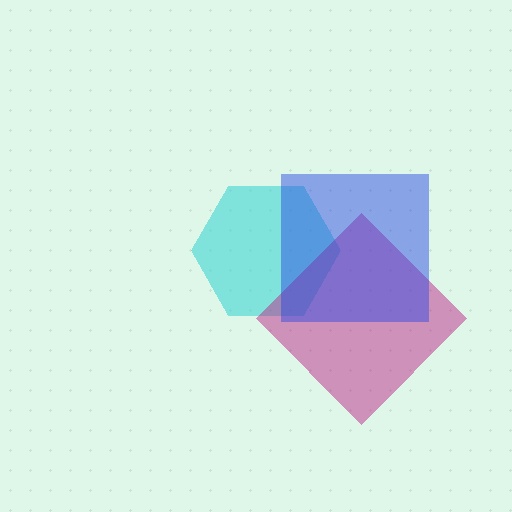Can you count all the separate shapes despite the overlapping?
Yes, there are 3 separate shapes.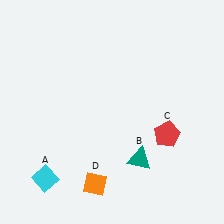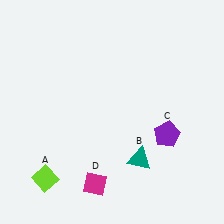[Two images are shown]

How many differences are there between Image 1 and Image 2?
There are 3 differences between the two images.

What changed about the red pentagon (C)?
In Image 1, C is red. In Image 2, it changed to purple.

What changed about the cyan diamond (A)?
In Image 1, A is cyan. In Image 2, it changed to lime.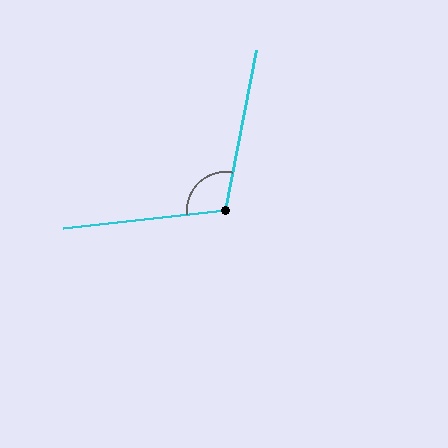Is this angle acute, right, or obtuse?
It is obtuse.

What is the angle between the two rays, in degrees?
Approximately 107 degrees.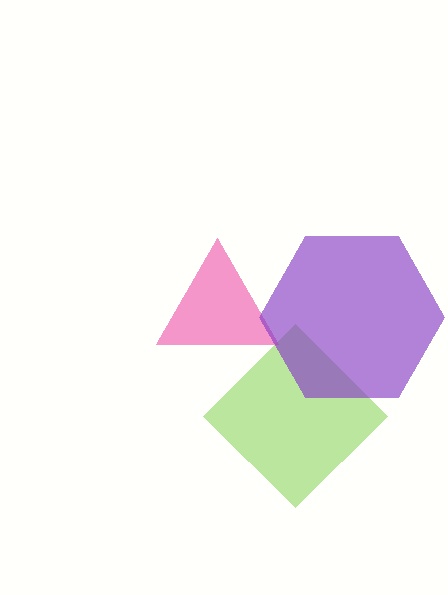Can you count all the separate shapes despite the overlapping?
Yes, there are 3 separate shapes.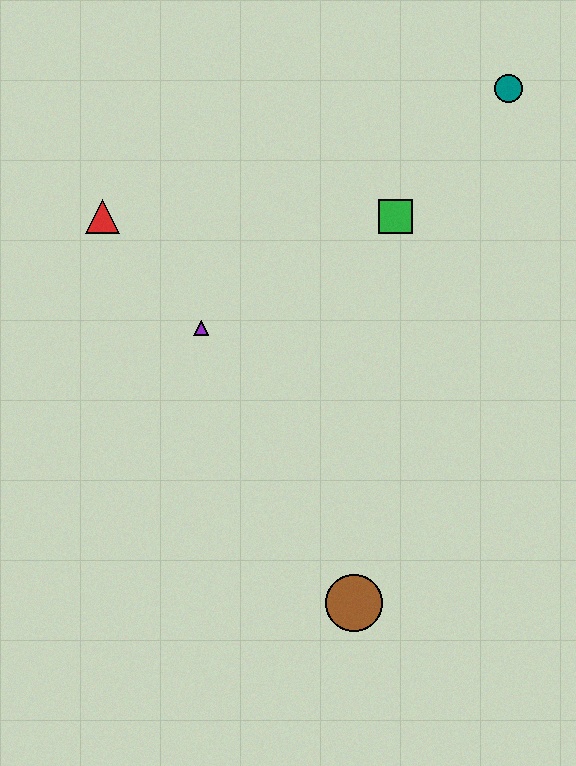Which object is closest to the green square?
The teal circle is closest to the green square.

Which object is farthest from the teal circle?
The brown circle is farthest from the teal circle.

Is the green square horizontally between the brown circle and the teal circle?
Yes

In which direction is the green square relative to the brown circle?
The green square is above the brown circle.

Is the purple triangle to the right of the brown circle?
No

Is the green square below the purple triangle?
No